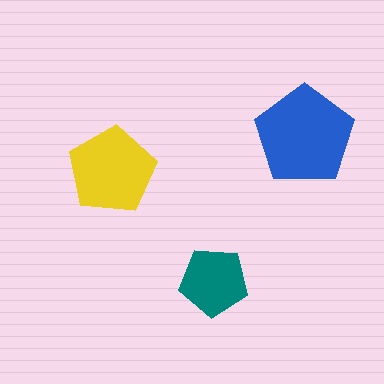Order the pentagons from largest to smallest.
the blue one, the yellow one, the teal one.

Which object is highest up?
The blue pentagon is topmost.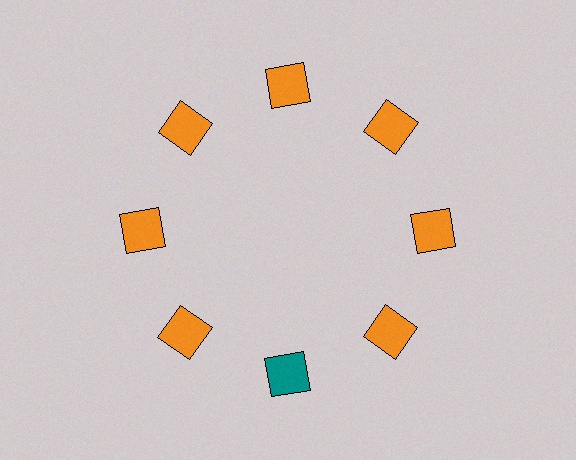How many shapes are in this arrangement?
There are 8 shapes arranged in a ring pattern.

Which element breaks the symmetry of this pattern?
The teal square at roughly the 6 o'clock position breaks the symmetry. All other shapes are orange squares.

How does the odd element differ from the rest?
It has a different color: teal instead of orange.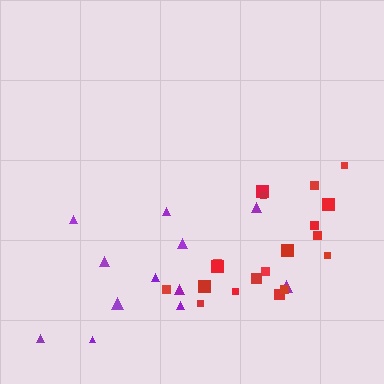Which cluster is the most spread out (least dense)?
Purple.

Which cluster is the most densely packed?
Red.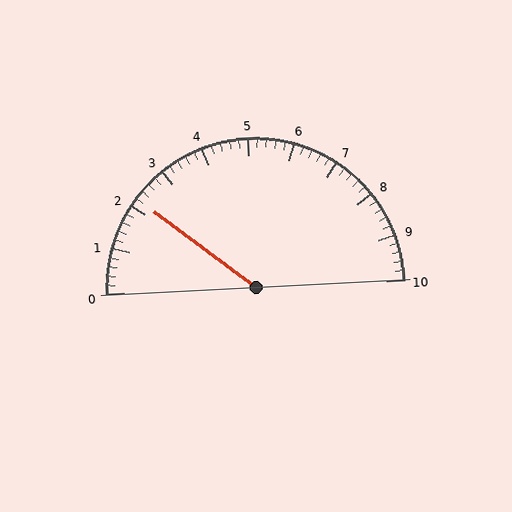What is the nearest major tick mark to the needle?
The nearest major tick mark is 2.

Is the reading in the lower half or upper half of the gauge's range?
The reading is in the lower half of the range (0 to 10).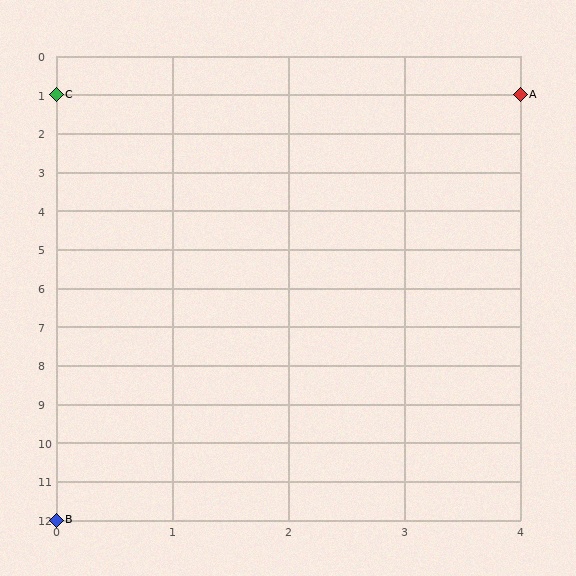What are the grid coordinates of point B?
Point B is at grid coordinates (0, 12).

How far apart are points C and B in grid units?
Points C and B are 11 rows apart.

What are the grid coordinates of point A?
Point A is at grid coordinates (4, 1).